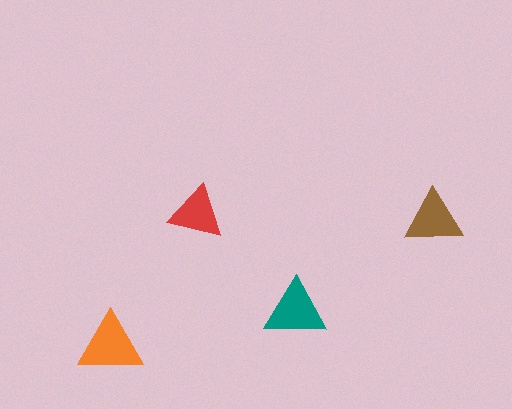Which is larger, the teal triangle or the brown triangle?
The teal one.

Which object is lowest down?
The orange triangle is bottommost.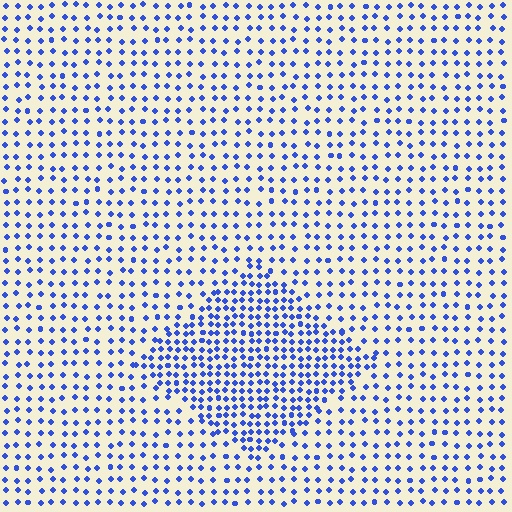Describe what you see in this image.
The image contains small blue elements arranged at two different densities. A diamond-shaped region is visible where the elements are more densely packed than the surrounding area.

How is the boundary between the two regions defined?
The boundary is defined by a change in element density (approximately 2.0x ratio). All elements are the same color, size, and shape.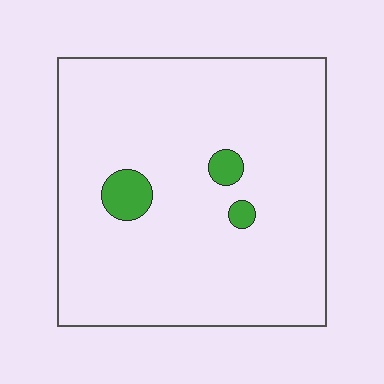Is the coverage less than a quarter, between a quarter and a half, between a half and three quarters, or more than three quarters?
Less than a quarter.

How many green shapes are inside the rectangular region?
3.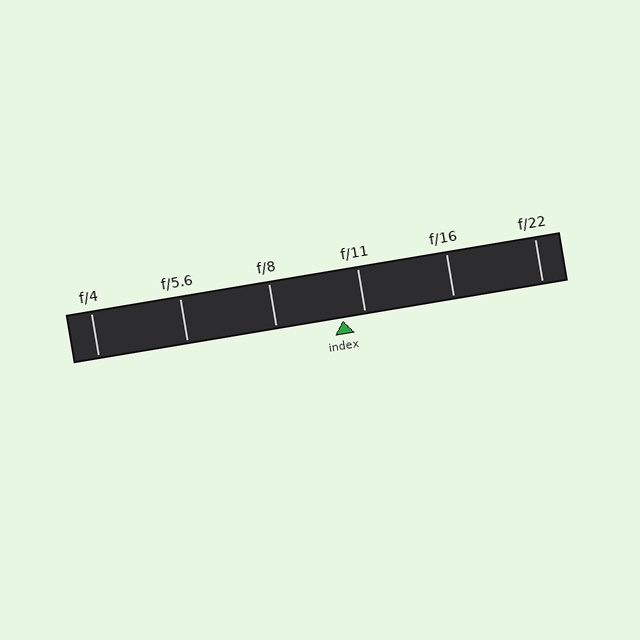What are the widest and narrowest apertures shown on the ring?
The widest aperture shown is f/4 and the narrowest is f/22.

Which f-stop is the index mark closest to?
The index mark is closest to f/11.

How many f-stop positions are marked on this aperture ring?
There are 6 f-stop positions marked.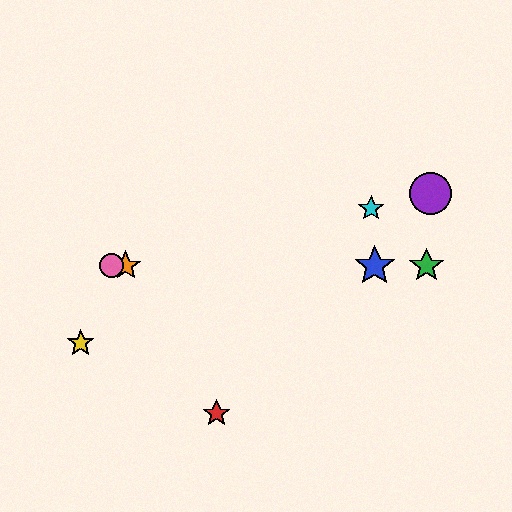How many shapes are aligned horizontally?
4 shapes (the blue star, the green star, the orange star, the pink circle) are aligned horizontally.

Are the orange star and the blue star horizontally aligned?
Yes, both are at y≈266.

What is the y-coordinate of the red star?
The red star is at y≈413.